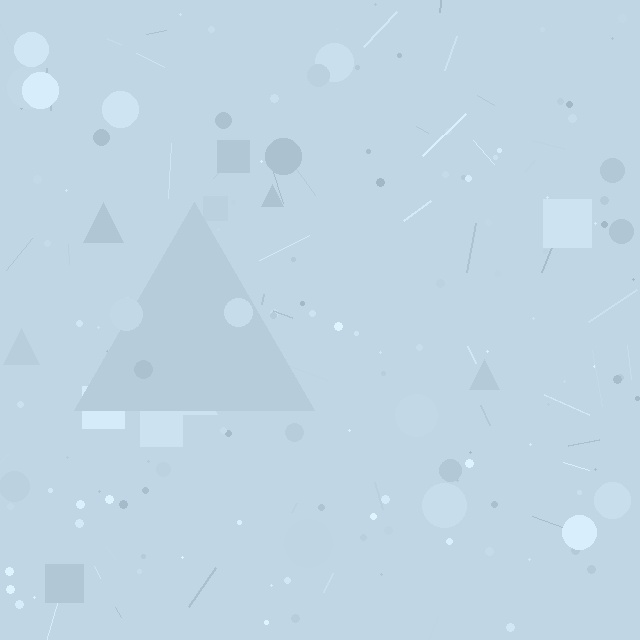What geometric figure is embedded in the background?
A triangle is embedded in the background.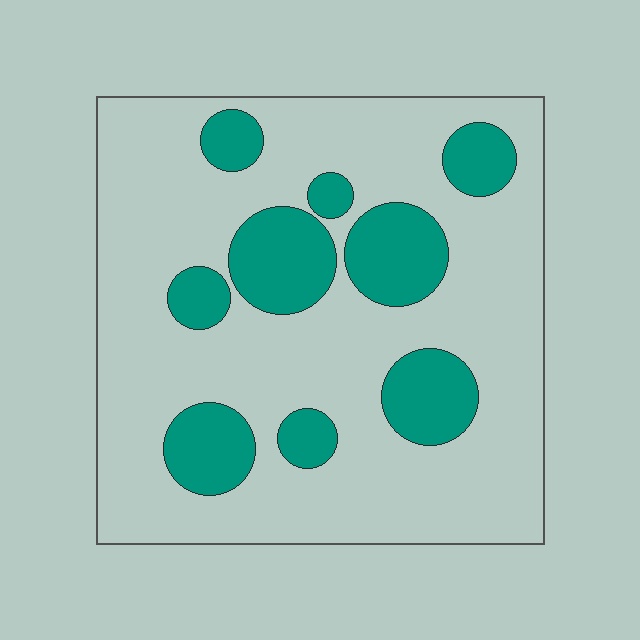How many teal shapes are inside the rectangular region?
9.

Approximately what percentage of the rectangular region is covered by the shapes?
Approximately 25%.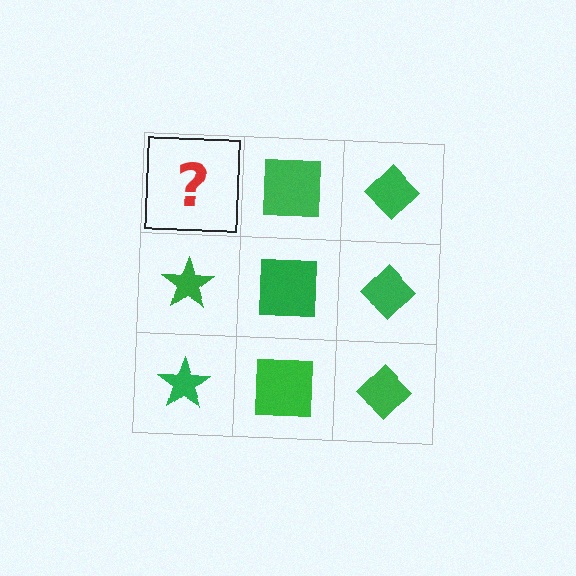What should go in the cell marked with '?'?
The missing cell should contain a green star.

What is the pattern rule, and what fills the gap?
The rule is that each column has a consistent shape. The gap should be filled with a green star.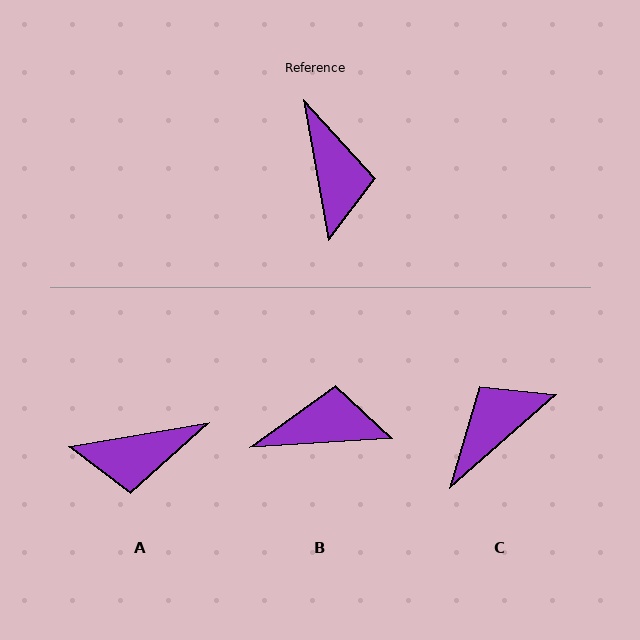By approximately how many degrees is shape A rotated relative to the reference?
Approximately 91 degrees clockwise.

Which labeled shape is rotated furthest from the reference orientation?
C, about 121 degrees away.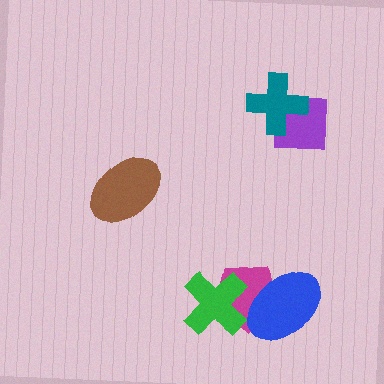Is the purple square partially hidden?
Yes, it is partially covered by another shape.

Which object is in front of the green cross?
The blue ellipse is in front of the green cross.